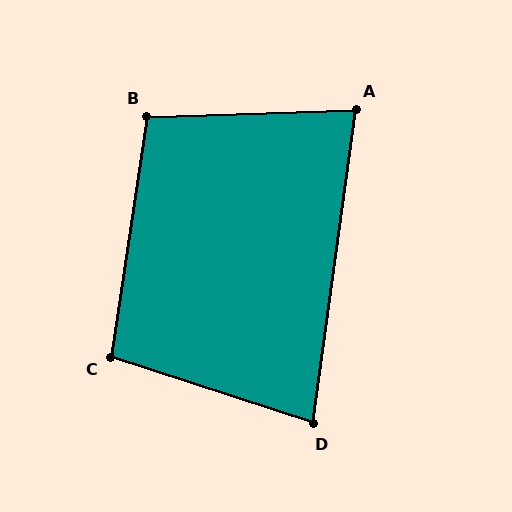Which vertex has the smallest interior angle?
D, at approximately 80 degrees.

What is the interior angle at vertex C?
Approximately 100 degrees (obtuse).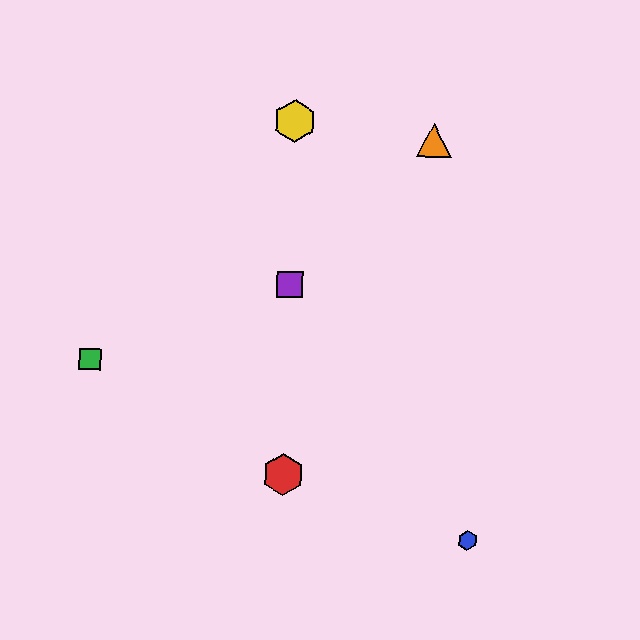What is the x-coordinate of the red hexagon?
The red hexagon is at x≈283.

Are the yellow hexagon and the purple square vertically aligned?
Yes, both are at x≈295.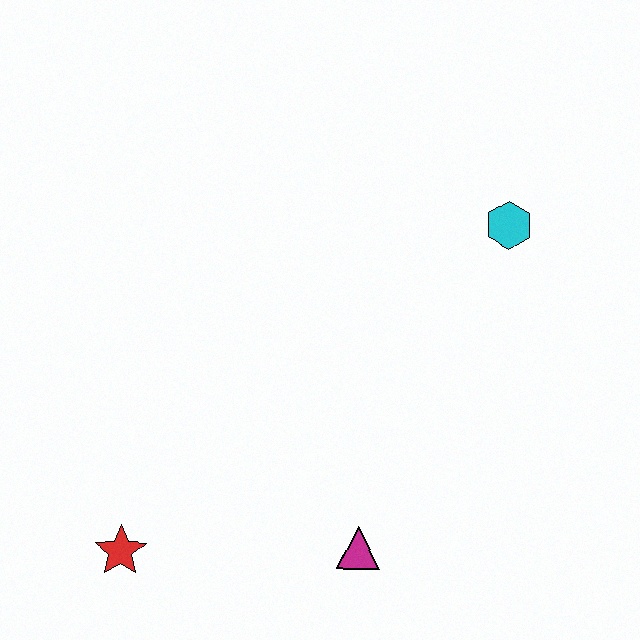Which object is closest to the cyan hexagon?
The magenta triangle is closest to the cyan hexagon.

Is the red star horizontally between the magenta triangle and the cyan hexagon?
No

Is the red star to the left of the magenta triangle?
Yes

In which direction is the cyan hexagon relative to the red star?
The cyan hexagon is to the right of the red star.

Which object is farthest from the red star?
The cyan hexagon is farthest from the red star.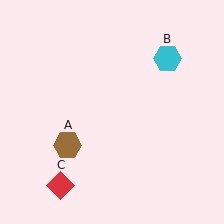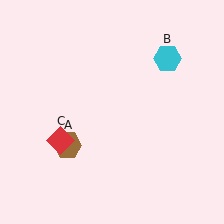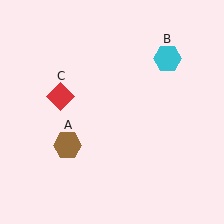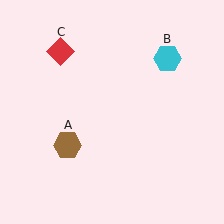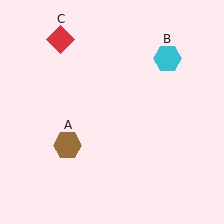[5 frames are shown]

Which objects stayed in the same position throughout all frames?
Brown hexagon (object A) and cyan hexagon (object B) remained stationary.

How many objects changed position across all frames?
1 object changed position: red diamond (object C).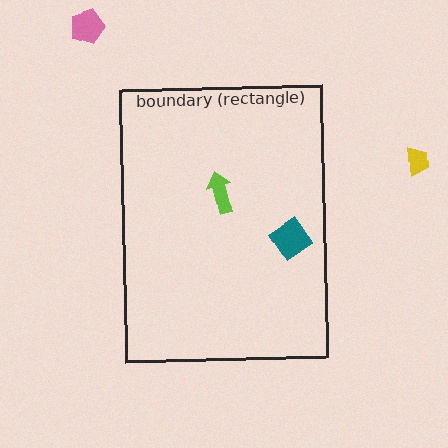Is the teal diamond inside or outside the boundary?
Inside.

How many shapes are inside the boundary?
2 inside, 2 outside.